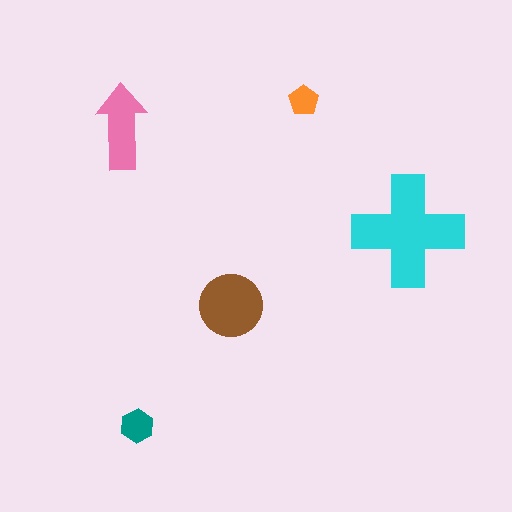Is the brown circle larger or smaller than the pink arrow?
Larger.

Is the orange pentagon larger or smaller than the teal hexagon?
Smaller.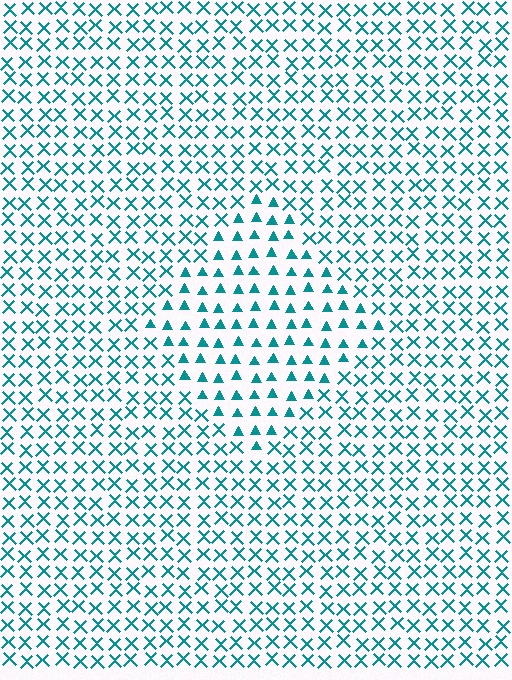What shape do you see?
I see a diamond.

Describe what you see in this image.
The image is filled with small teal elements arranged in a uniform grid. A diamond-shaped region contains triangles, while the surrounding area contains X marks. The boundary is defined purely by the change in element shape.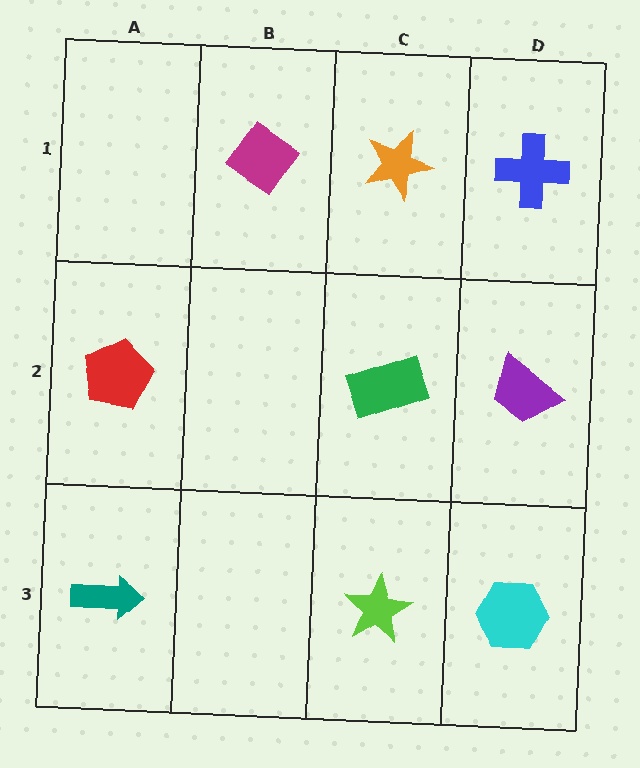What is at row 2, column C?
A green rectangle.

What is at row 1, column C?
An orange star.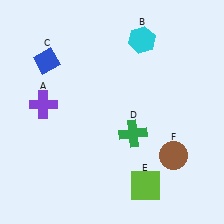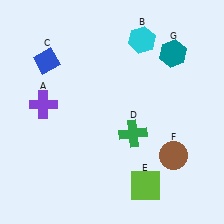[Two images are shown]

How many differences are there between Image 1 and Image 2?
There is 1 difference between the two images.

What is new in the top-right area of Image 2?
A teal hexagon (G) was added in the top-right area of Image 2.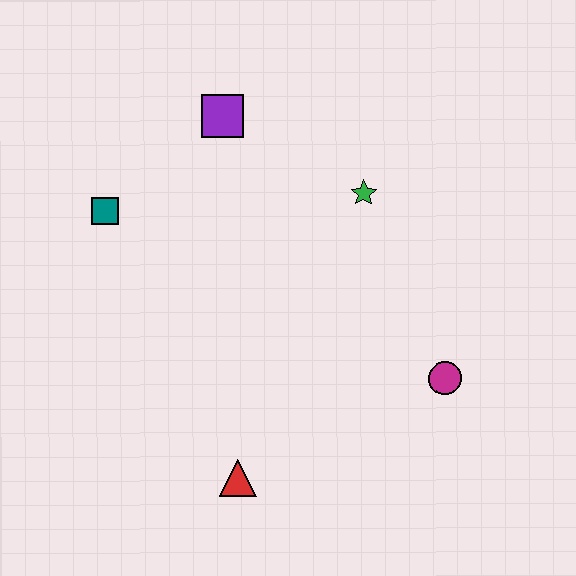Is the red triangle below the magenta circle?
Yes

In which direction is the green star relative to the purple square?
The green star is to the right of the purple square.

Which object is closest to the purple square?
The teal square is closest to the purple square.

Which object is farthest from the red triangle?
The purple square is farthest from the red triangle.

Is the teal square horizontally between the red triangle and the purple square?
No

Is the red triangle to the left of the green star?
Yes